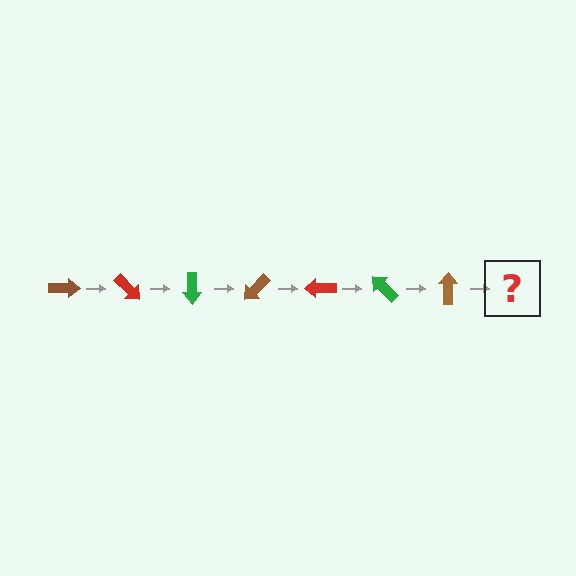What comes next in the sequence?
The next element should be a red arrow, rotated 315 degrees from the start.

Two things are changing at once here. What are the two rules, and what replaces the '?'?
The two rules are that it rotates 45 degrees each step and the color cycles through brown, red, and green. The '?' should be a red arrow, rotated 315 degrees from the start.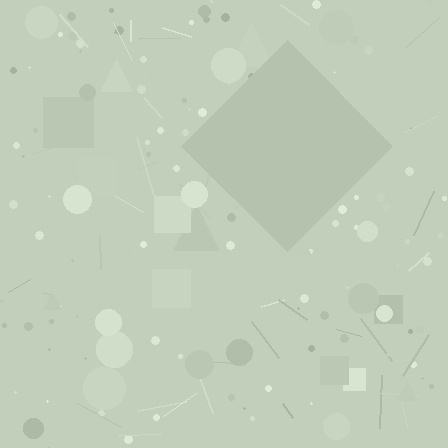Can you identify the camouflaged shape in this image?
The camouflaged shape is a diamond.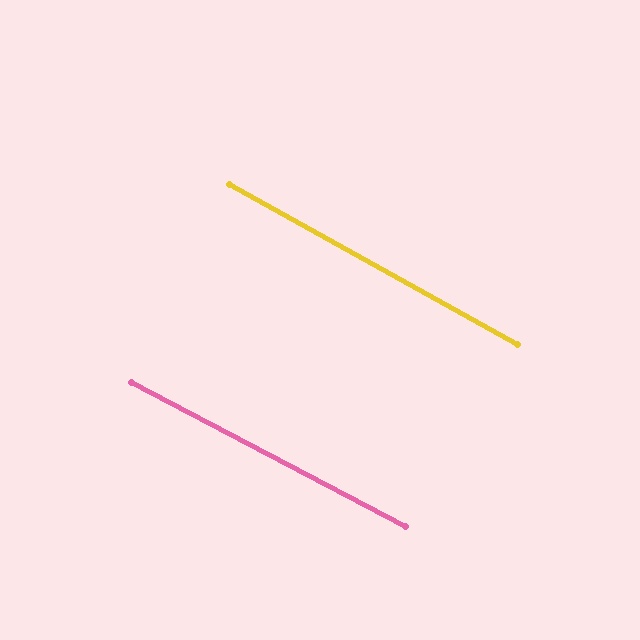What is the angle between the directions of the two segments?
Approximately 1 degree.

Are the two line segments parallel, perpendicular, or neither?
Parallel — their directions differ by only 1.3°.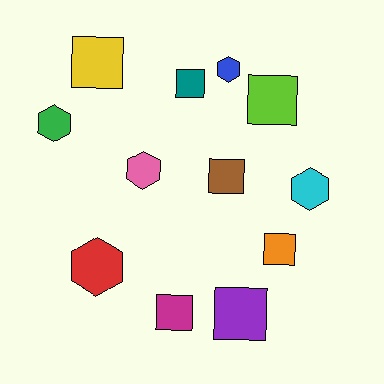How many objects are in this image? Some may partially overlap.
There are 12 objects.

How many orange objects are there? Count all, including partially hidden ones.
There is 1 orange object.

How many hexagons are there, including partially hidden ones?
There are 5 hexagons.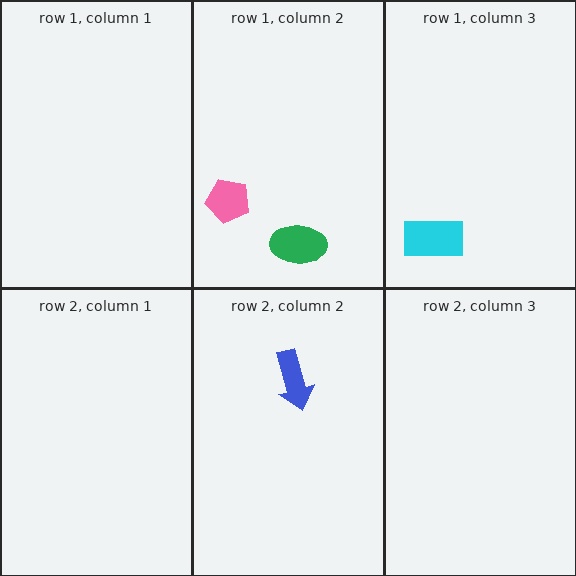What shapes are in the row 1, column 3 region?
The cyan rectangle.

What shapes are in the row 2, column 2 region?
The blue arrow.